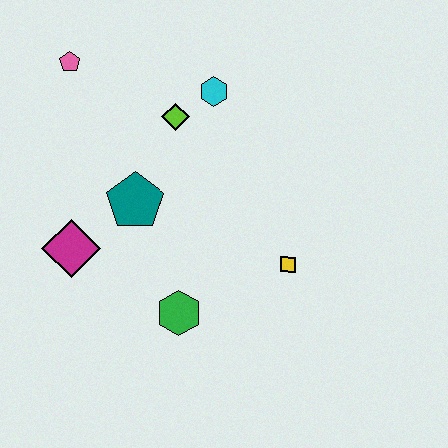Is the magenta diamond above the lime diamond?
No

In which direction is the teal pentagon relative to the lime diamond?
The teal pentagon is below the lime diamond.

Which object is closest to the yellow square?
The green hexagon is closest to the yellow square.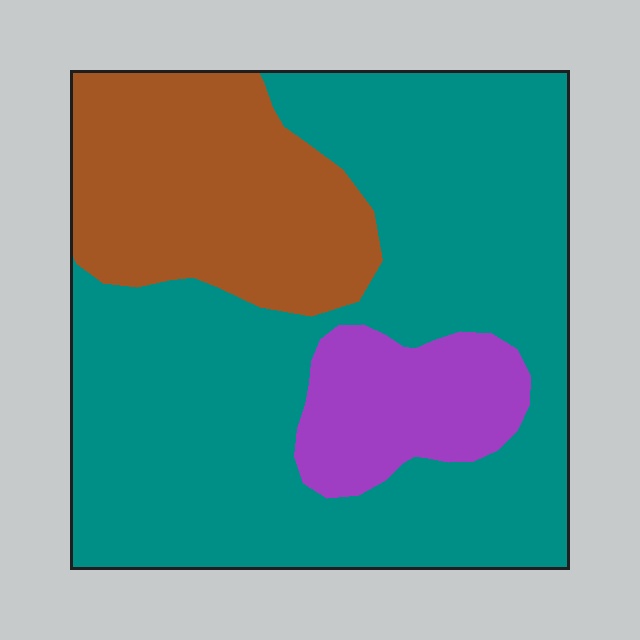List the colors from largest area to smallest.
From largest to smallest: teal, brown, purple.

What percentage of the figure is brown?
Brown covers about 25% of the figure.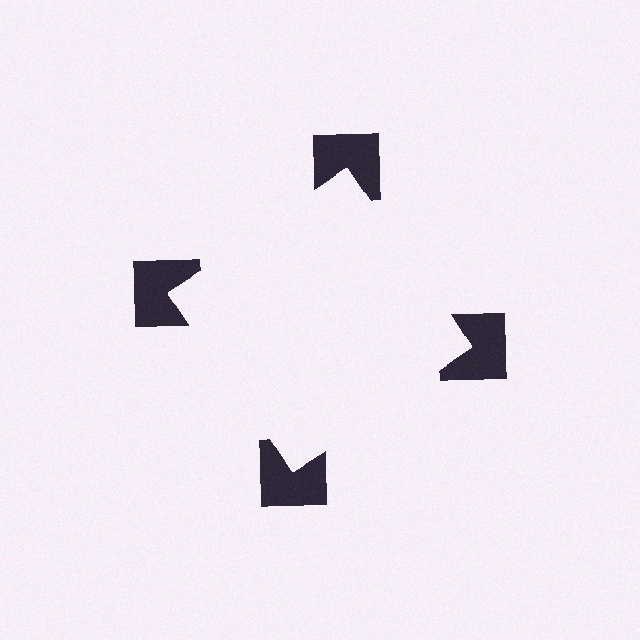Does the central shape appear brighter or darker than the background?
It typically appears slightly brighter than the background, even though no actual brightness change is drawn.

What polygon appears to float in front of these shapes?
An illusory square — its edges are inferred from the aligned wedge cuts in the notched squares, not physically drawn.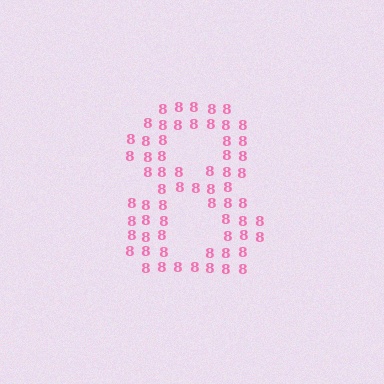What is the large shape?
The large shape is the digit 8.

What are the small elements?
The small elements are digit 8's.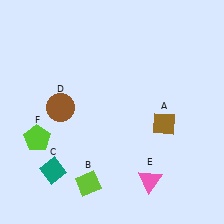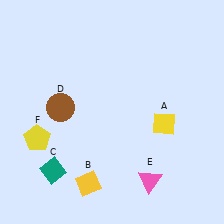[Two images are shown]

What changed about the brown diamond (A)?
In Image 1, A is brown. In Image 2, it changed to yellow.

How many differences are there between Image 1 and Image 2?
There are 3 differences between the two images.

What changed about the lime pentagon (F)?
In Image 1, F is lime. In Image 2, it changed to yellow.